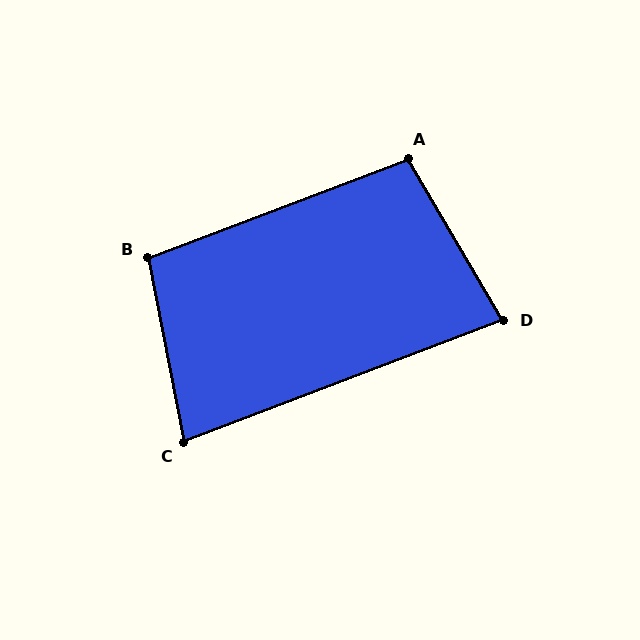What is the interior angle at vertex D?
Approximately 80 degrees (acute).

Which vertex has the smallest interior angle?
C, at approximately 80 degrees.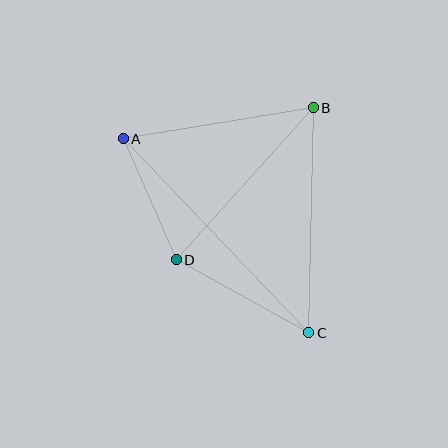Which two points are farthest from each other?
Points A and C are farthest from each other.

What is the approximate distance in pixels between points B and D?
The distance between B and D is approximately 205 pixels.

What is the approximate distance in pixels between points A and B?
The distance between A and B is approximately 192 pixels.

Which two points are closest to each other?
Points A and D are closest to each other.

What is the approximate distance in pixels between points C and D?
The distance between C and D is approximately 151 pixels.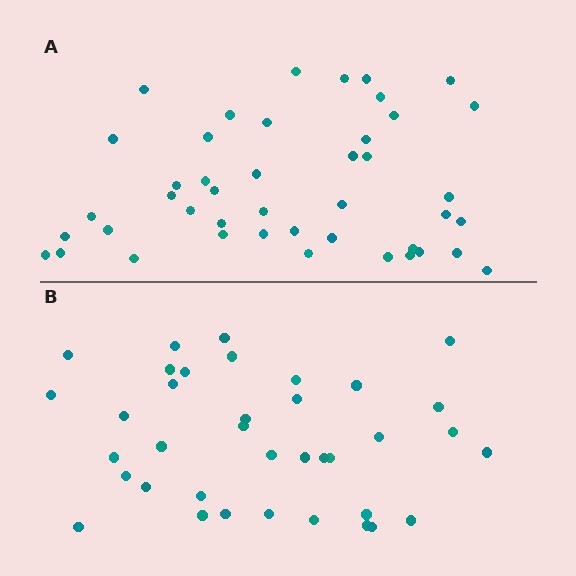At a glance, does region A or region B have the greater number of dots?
Region A (the top region) has more dots.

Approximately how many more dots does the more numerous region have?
Region A has roughly 8 or so more dots than region B.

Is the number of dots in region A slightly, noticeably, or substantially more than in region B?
Region A has only slightly more — the two regions are fairly close. The ratio is roughly 1.2 to 1.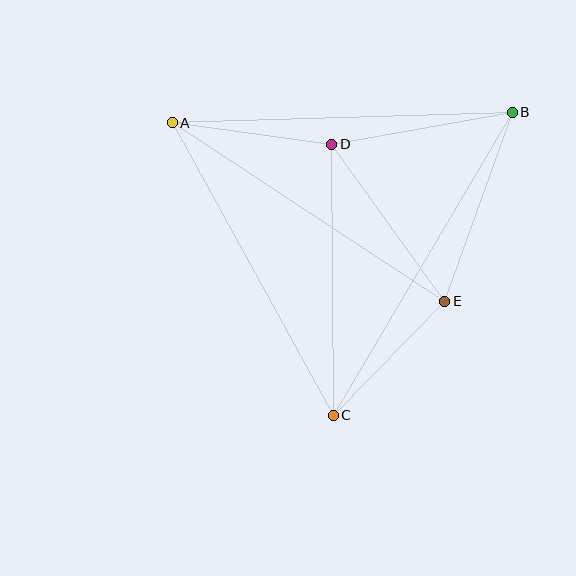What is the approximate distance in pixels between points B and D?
The distance between B and D is approximately 183 pixels.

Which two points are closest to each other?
Points C and E are closest to each other.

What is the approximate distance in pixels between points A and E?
The distance between A and E is approximately 326 pixels.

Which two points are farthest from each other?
Points B and C are farthest from each other.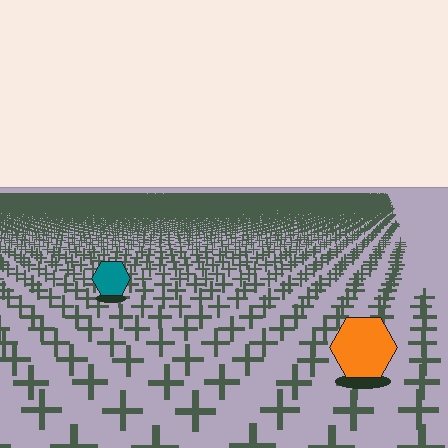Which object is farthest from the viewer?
The teal hexagon is farthest from the viewer. It appears smaller and the ground texture around it is denser.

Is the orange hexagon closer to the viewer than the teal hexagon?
Yes. The orange hexagon is closer — you can tell from the texture gradient: the ground texture is coarser near it.